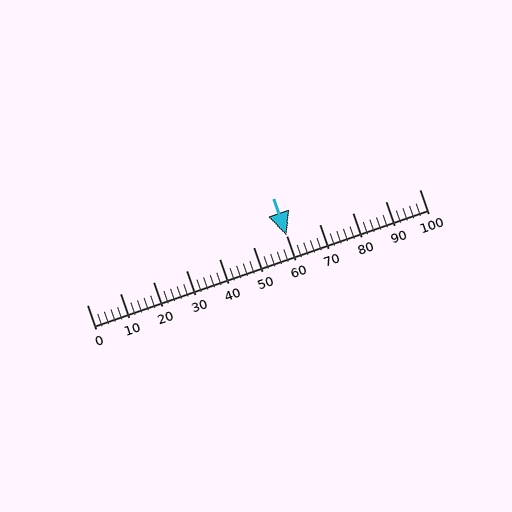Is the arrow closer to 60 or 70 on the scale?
The arrow is closer to 60.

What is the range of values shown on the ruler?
The ruler shows values from 0 to 100.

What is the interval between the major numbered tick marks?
The major tick marks are spaced 10 units apart.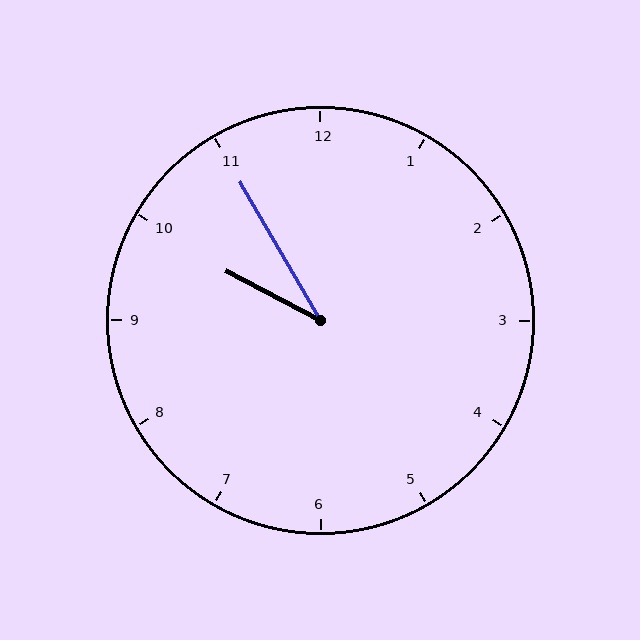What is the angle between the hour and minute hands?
Approximately 32 degrees.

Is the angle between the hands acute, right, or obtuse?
It is acute.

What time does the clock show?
9:55.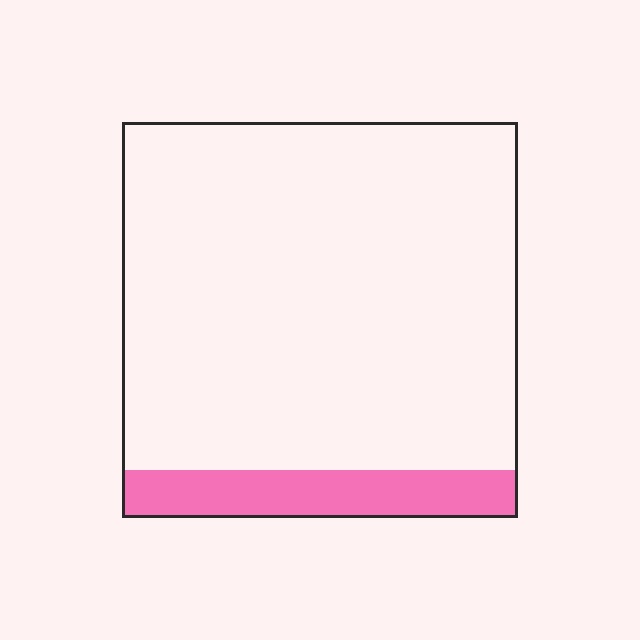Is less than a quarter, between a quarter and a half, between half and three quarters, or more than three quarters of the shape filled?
Less than a quarter.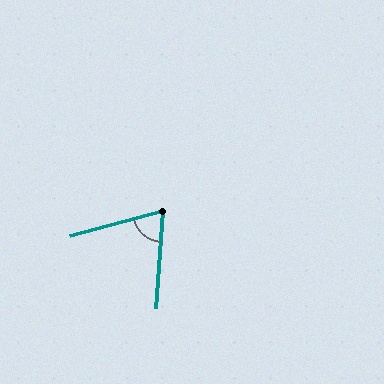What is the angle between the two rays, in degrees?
Approximately 71 degrees.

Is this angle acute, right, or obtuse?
It is acute.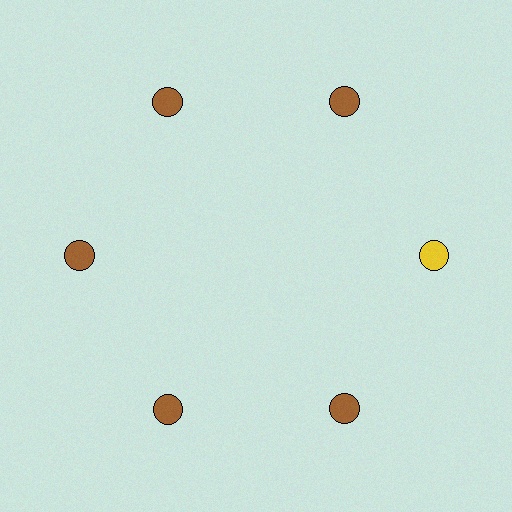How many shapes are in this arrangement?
There are 6 shapes arranged in a ring pattern.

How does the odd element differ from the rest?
It has a different color: yellow instead of brown.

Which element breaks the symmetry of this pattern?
The yellow circle at roughly the 3 o'clock position breaks the symmetry. All other shapes are brown circles.